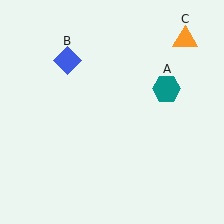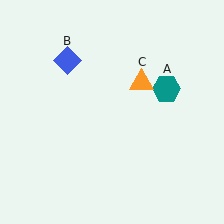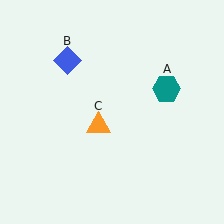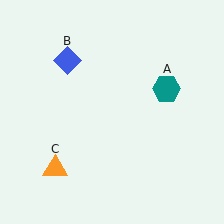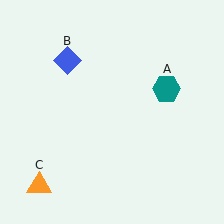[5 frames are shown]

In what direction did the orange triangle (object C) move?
The orange triangle (object C) moved down and to the left.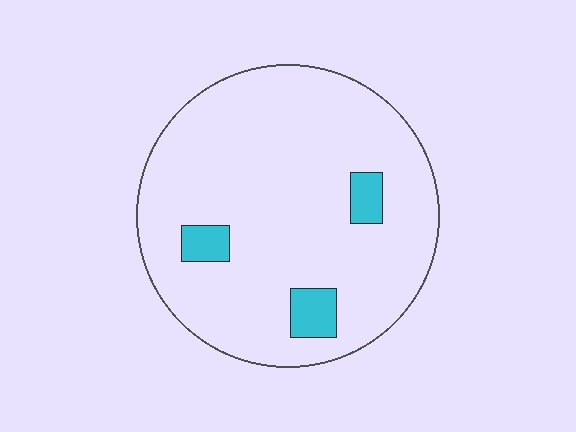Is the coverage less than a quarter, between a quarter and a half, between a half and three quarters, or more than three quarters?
Less than a quarter.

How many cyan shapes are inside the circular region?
3.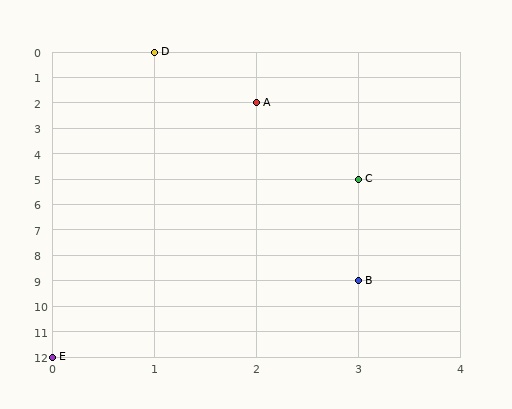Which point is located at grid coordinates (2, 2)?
Point A is at (2, 2).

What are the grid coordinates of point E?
Point E is at grid coordinates (0, 12).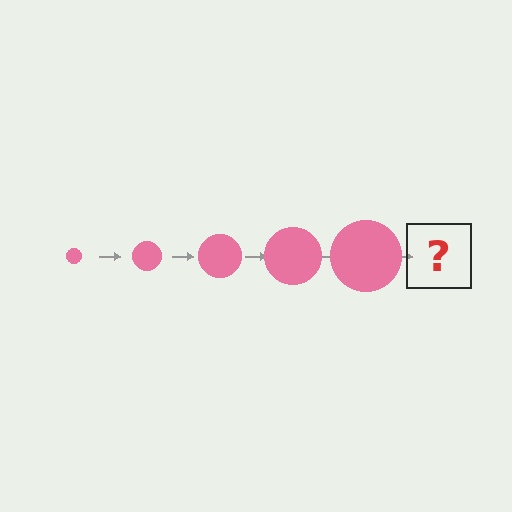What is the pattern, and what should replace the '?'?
The pattern is that the circle gets progressively larger each step. The '?' should be a pink circle, larger than the previous one.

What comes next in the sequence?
The next element should be a pink circle, larger than the previous one.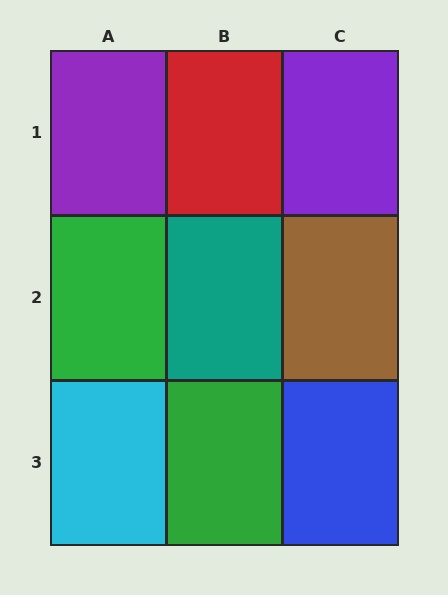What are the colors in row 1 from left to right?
Purple, red, purple.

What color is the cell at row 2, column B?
Teal.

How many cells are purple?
2 cells are purple.